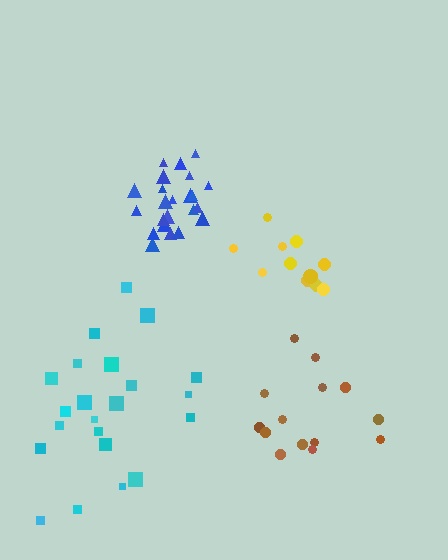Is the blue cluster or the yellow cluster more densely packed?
Blue.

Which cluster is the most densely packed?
Blue.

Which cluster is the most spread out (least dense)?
Brown.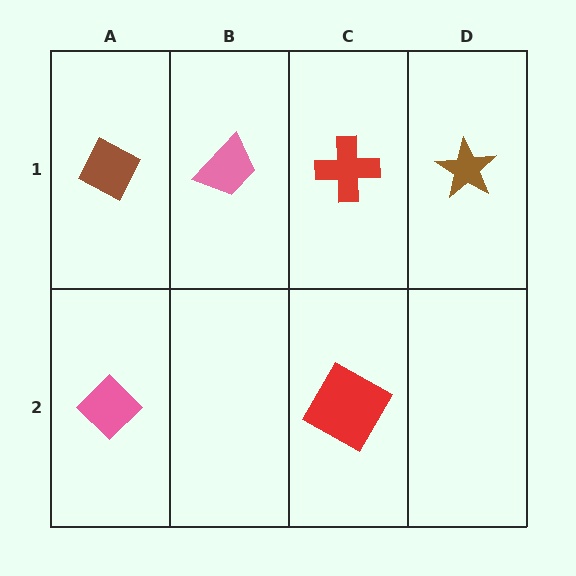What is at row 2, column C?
A red square.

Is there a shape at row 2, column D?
No, that cell is empty.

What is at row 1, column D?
A brown star.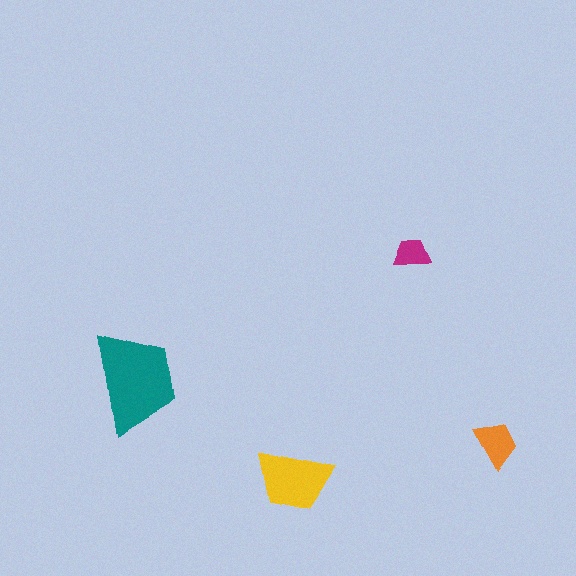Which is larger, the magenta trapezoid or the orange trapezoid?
The orange one.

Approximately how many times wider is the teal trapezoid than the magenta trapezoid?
About 2.5 times wider.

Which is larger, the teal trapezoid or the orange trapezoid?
The teal one.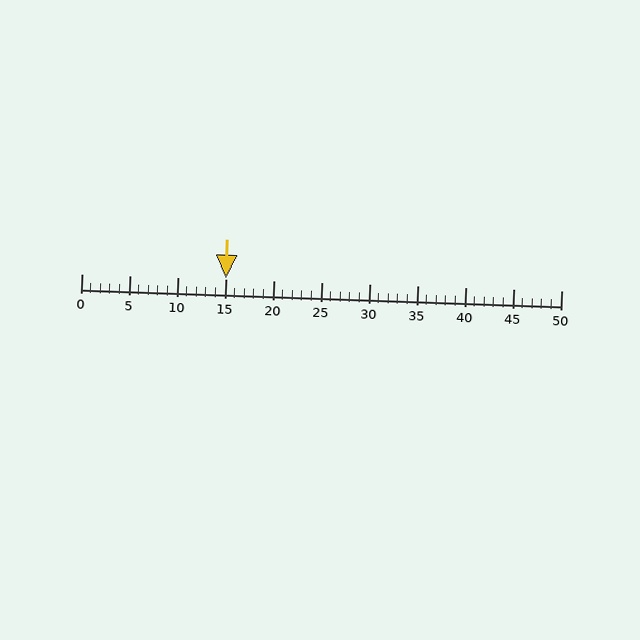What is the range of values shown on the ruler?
The ruler shows values from 0 to 50.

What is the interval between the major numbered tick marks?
The major tick marks are spaced 5 units apart.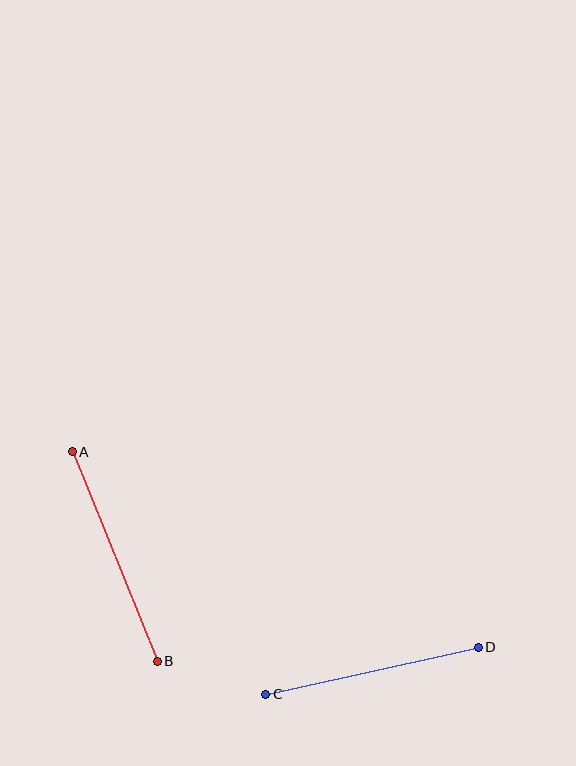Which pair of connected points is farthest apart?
Points A and B are farthest apart.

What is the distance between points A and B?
The distance is approximately 226 pixels.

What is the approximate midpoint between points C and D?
The midpoint is at approximately (372, 671) pixels.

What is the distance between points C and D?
The distance is approximately 217 pixels.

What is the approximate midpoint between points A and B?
The midpoint is at approximately (115, 557) pixels.